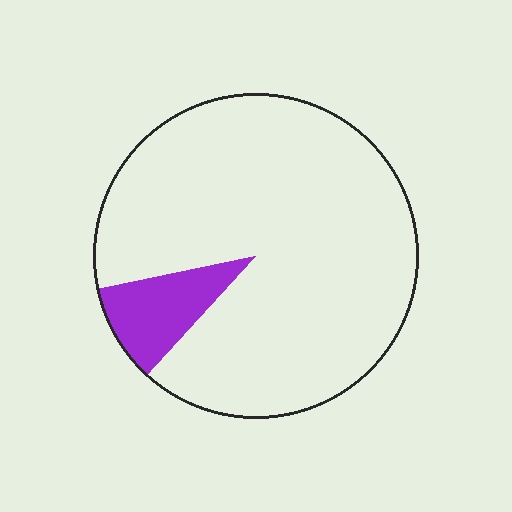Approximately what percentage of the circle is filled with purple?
Approximately 10%.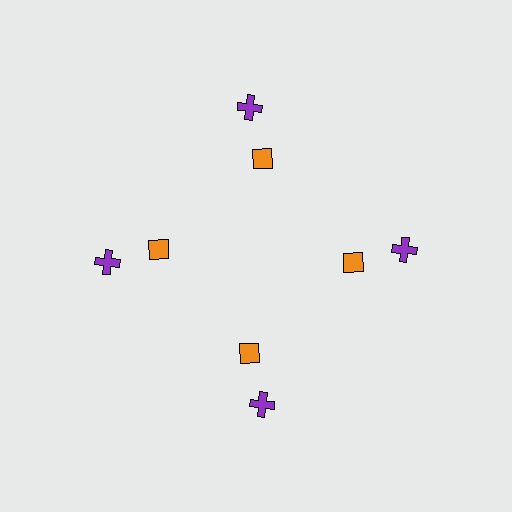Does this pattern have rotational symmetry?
Yes, this pattern has 4-fold rotational symmetry. It looks the same after rotating 90 degrees around the center.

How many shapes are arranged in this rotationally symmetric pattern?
There are 8 shapes, arranged in 4 groups of 2.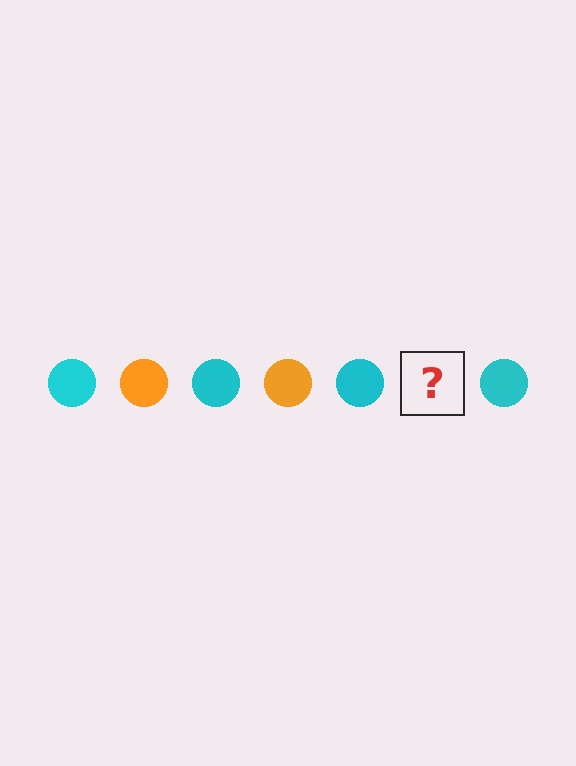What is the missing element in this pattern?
The missing element is an orange circle.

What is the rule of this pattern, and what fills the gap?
The rule is that the pattern cycles through cyan, orange circles. The gap should be filled with an orange circle.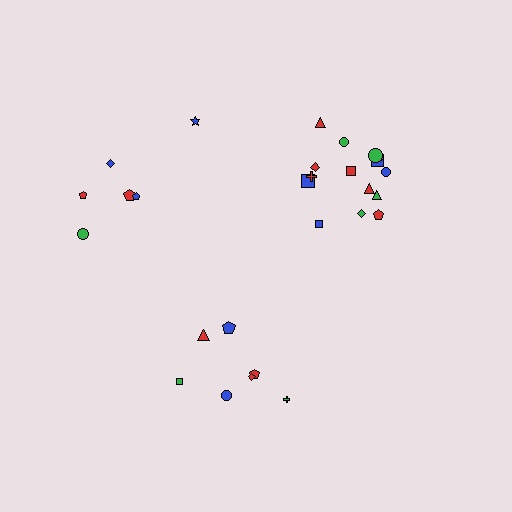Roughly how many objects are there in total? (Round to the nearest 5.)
Roughly 30 objects in total.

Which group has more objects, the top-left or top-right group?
The top-right group.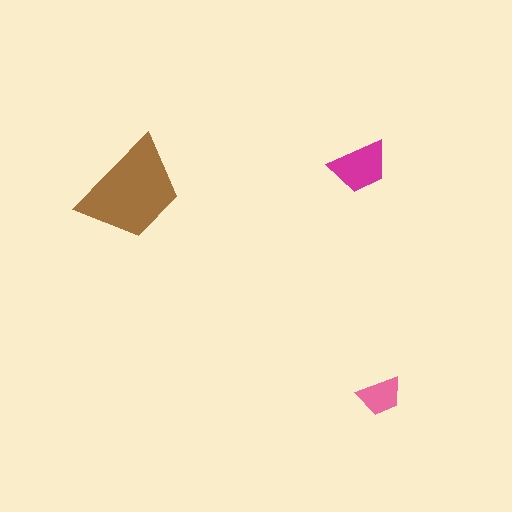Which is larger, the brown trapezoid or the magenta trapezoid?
The brown one.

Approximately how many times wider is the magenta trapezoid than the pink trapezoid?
About 1.5 times wider.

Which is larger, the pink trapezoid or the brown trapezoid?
The brown one.